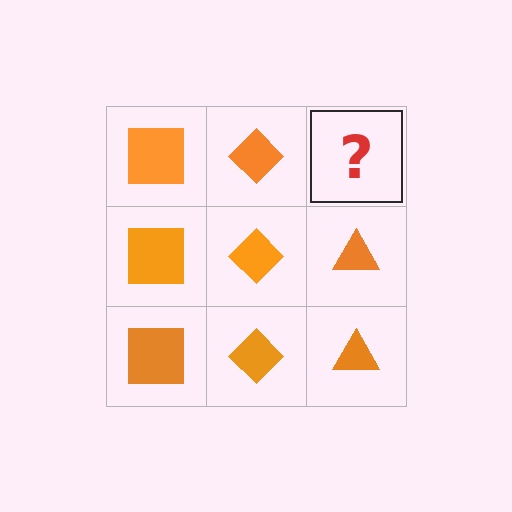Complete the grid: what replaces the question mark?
The question mark should be replaced with an orange triangle.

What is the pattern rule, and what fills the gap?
The rule is that each column has a consistent shape. The gap should be filled with an orange triangle.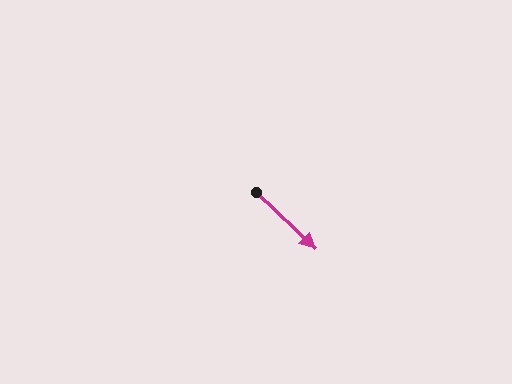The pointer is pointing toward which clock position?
Roughly 4 o'clock.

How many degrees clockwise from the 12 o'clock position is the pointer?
Approximately 134 degrees.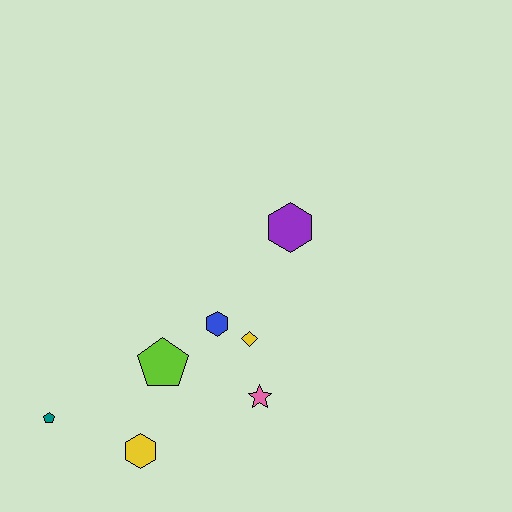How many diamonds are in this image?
There is 1 diamond.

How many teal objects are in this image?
There is 1 teal object.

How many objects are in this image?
There are 7 objects.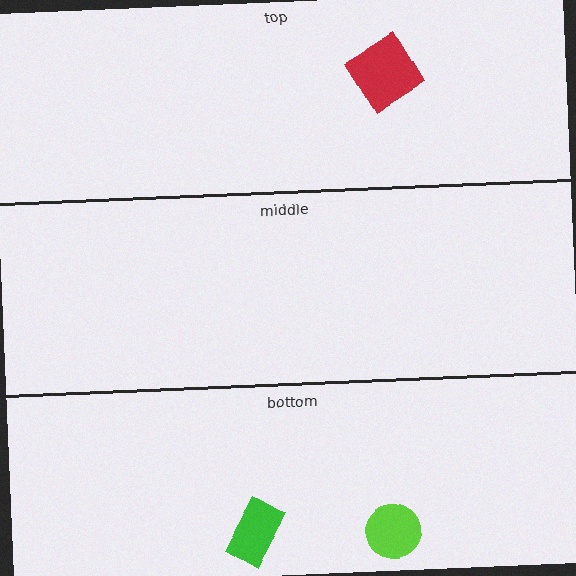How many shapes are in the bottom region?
2.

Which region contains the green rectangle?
The bottom region.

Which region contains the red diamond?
The top region.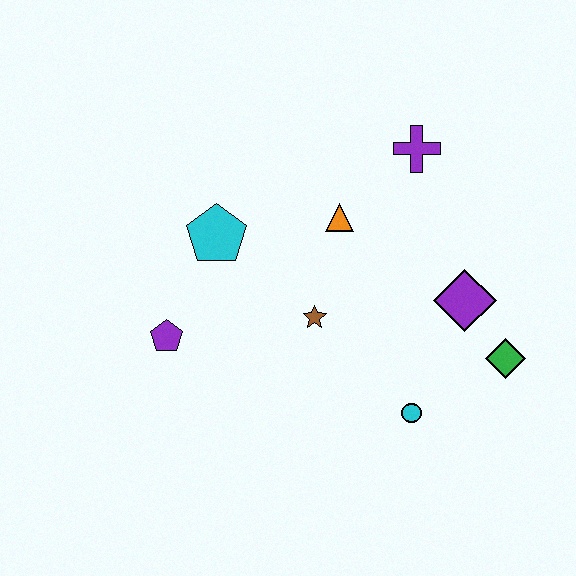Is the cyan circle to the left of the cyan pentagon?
No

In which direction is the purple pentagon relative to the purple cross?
The purple pentagon is to the left of the purple cross.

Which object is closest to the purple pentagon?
The cyan pentagon is closest to the purple pentagon.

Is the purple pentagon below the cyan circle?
No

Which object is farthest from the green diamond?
The purple pentagon is farthest from the green diamond.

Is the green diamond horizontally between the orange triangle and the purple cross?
No